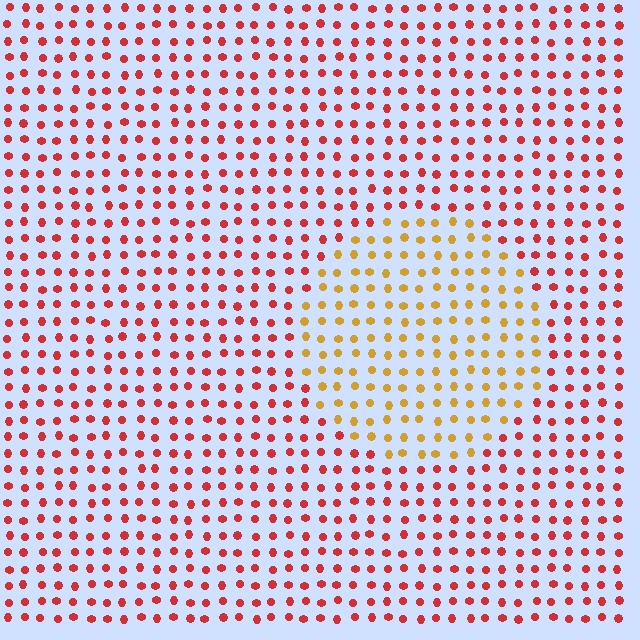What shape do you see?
I see a circle.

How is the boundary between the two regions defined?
The boundary is defined purely by a slight shift in hue (about 45 degrees). Spacing, size, and orientation are identical on both sides.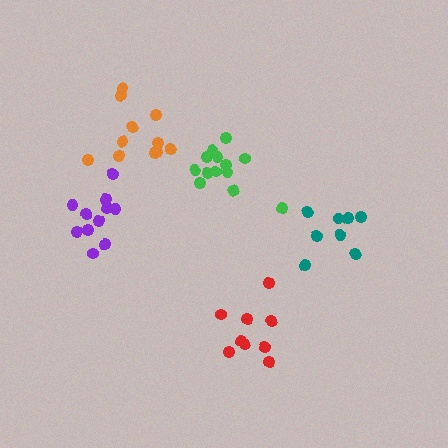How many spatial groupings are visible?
There are 5 spatial groupings.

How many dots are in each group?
Group 1: 11 dots, Group 2: 8 dots, Group 3: 9 dots, Group 4: 13 dots, Group 5: 11 dots (52 total).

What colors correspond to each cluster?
The clusters are colored: purple, teal, red, green, orange.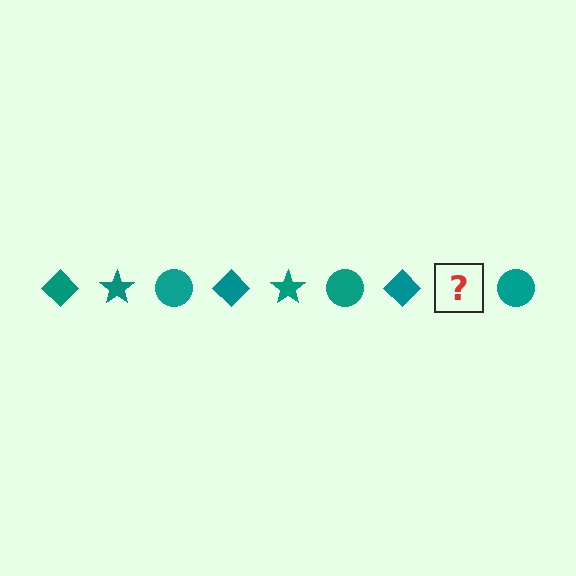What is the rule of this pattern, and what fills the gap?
The rule is that the pattern cycles through diamond, star, circle shapes in teal. The gap should be filled with a teal star.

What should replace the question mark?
The question mark should be replaced with a teal star.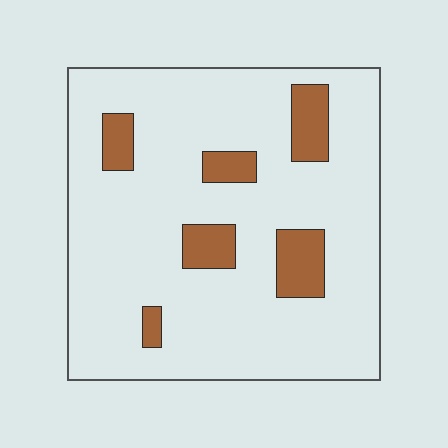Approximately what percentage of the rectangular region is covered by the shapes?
Approximately 15%.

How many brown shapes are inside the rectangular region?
6.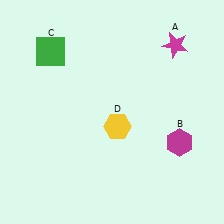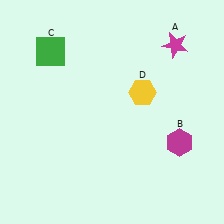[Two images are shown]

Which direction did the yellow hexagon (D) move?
The yellow hexagon (D) moved up.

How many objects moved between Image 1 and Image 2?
1 object moved between the two images.